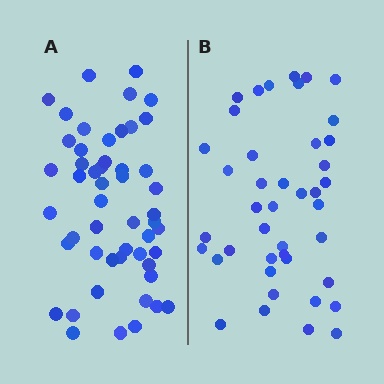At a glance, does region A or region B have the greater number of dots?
Region A (the left region) has more dots.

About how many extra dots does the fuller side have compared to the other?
Region A has roughly 8 or so more dots than region B.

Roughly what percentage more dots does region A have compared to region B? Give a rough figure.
About 20% more.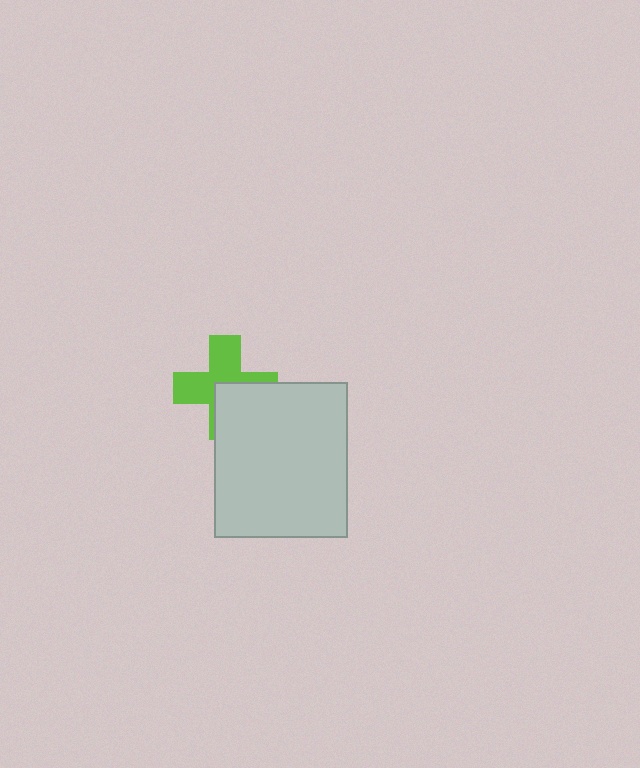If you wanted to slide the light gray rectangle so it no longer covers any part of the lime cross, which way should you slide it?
Slide it toward the lower-right — that is the most direct way to separate the two shapes.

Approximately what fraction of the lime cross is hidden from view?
Roughly 43% of the lime cross is hidden behind the light gray rectangle.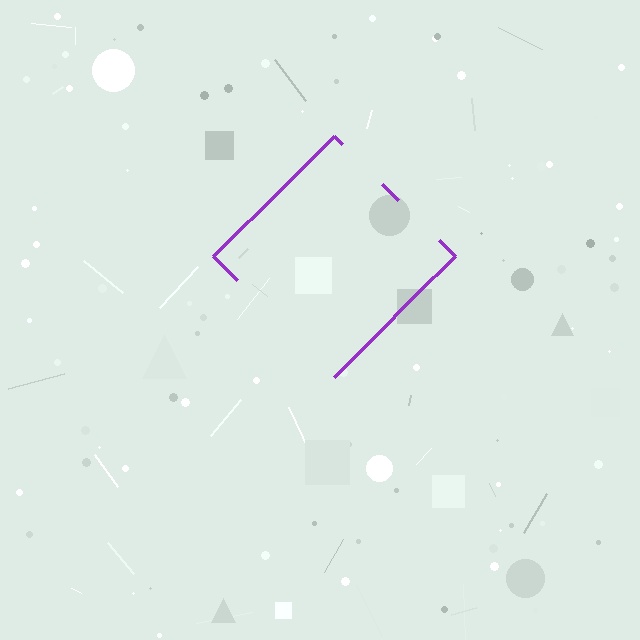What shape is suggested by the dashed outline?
The dashed outline suggests a diamond.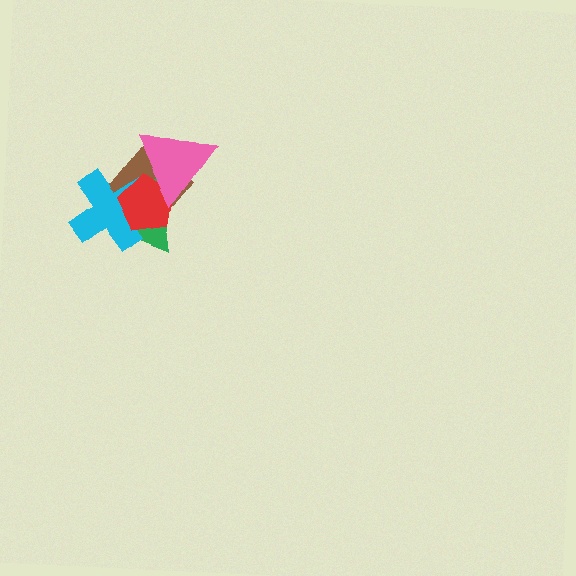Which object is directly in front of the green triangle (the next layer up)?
The cyan cross is directly in front of the green triangle.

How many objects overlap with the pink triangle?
3 objects overlap with the pink triangle.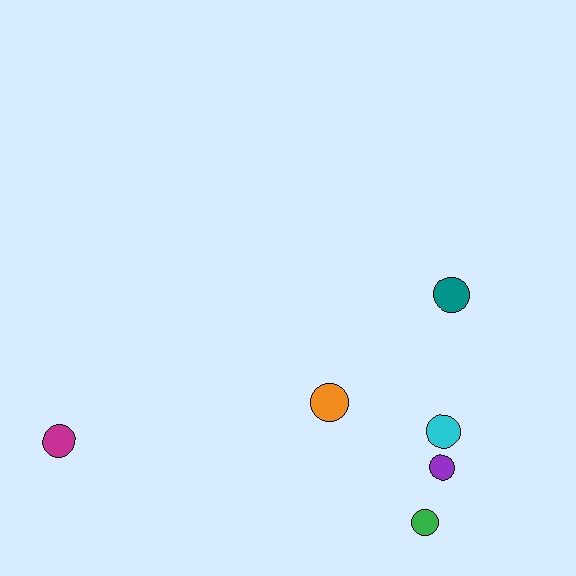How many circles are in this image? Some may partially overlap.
There are 6 circles.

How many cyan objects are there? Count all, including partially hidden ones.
There is 1 cyan object.